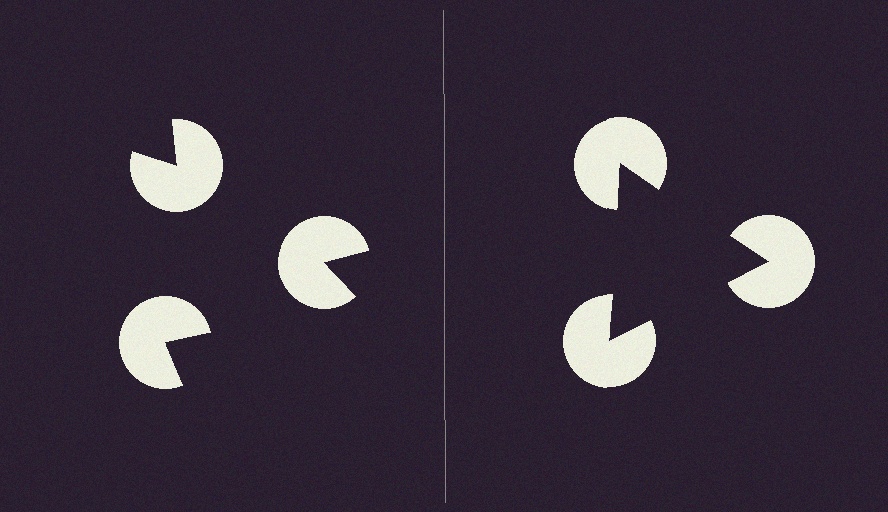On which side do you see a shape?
An illusory triangle appears on the right side. On the left side the wedge cuts are rotated, so no coherent shape forms.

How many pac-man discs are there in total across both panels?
6 — 3 on each side.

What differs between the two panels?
The pac-man discs are positioned identically on both sides; only the wedge orientations differ. On the right they align to a triangle; on the left they are misaligned.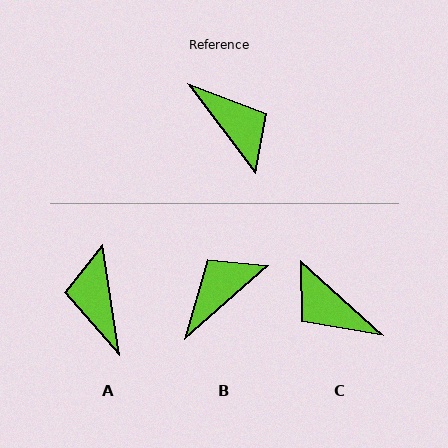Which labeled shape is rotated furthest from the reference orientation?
C, about 169 degrees away.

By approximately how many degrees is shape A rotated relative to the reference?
Approximately 152 degrees counter-clockwise.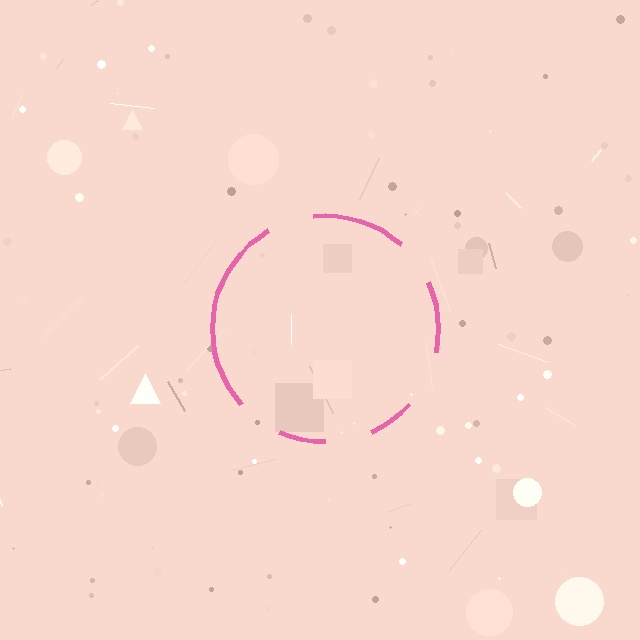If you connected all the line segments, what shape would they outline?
They would outline a circle.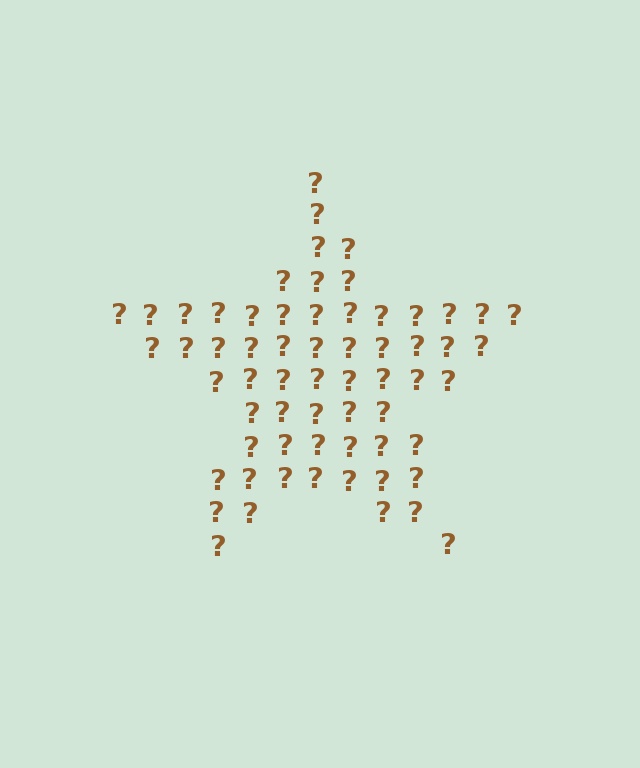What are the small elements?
The small elements are question marks.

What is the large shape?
The large shape is a star.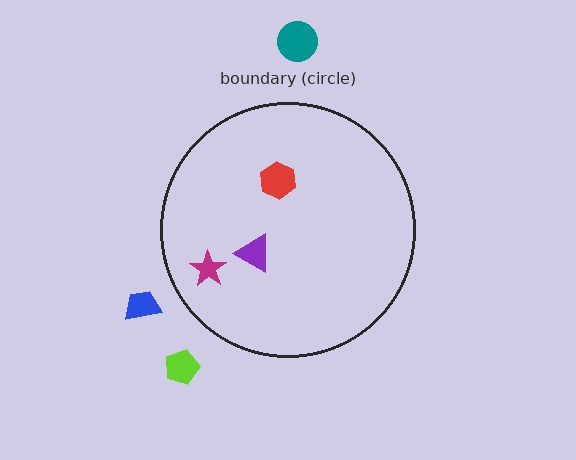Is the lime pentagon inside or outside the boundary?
Outside.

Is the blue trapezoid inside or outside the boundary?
Outside.